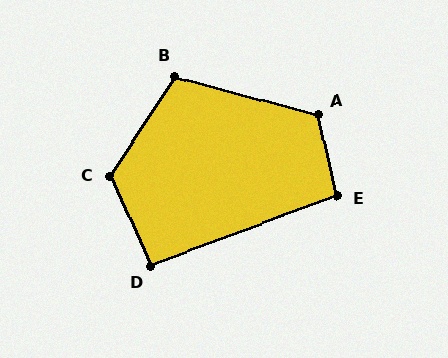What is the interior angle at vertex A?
Approximately 118 degrees (obtuse).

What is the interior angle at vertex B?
Approximately 108 degrees (obtuse).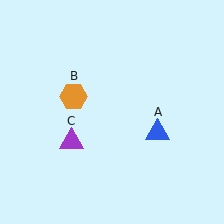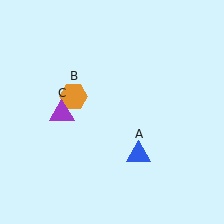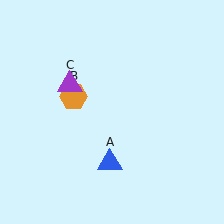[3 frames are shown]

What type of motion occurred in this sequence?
The blue triangle (object A), purple triangle (object C) rotated clockwise around the center of the scene.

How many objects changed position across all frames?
2 objects changed position: blue triangle (object A), purple triangle (object C).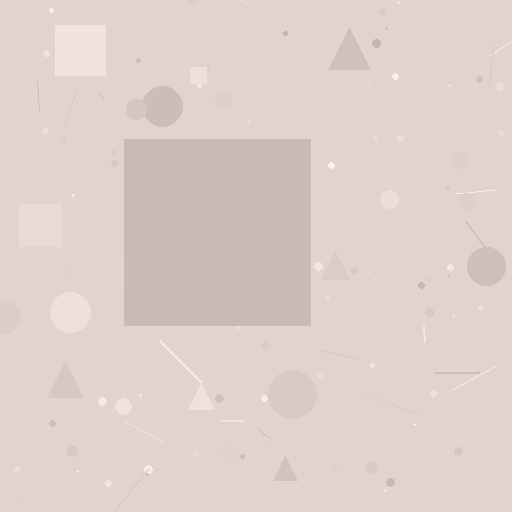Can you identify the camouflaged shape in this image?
The camouflaged shape is a square.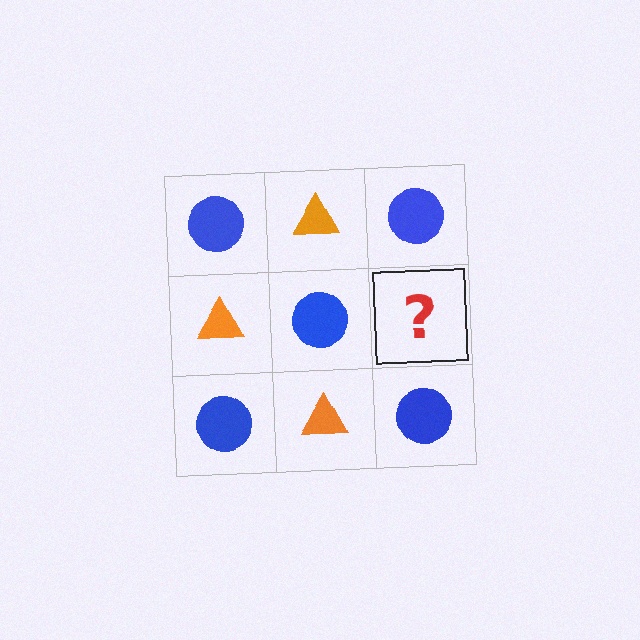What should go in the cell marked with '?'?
The missing cell should contain an orange triangle.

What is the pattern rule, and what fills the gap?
The rule is that it alternates blue circle and orange triangle in a checkerboard pattern. The gap should be filled with an orange triangle.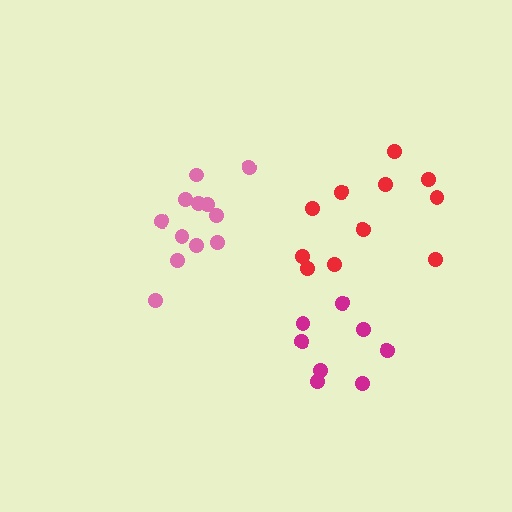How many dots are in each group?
Group 1: 8 dots, Group 2: 11 dots, Group 3: 12 dots (31 total).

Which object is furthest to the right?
The red cluster is rightmost.